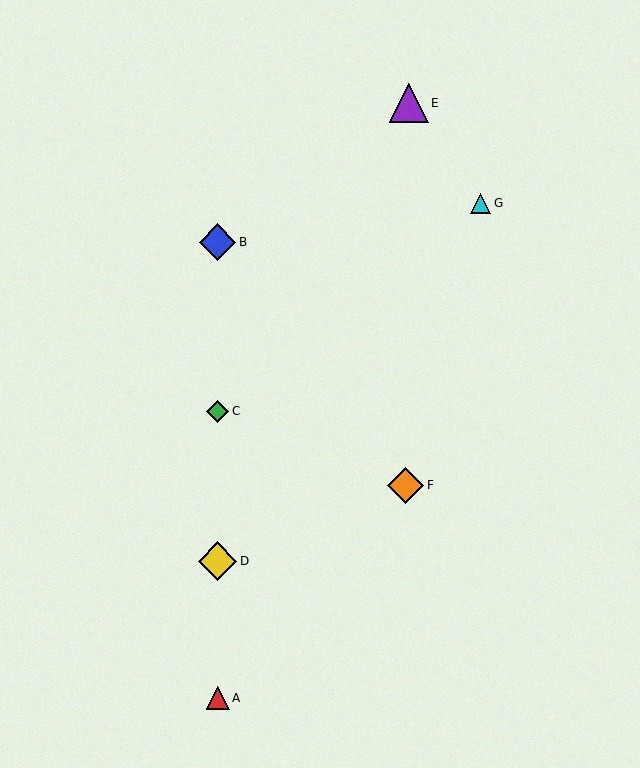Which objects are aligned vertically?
Objects A, B, C, D are aligned vertically.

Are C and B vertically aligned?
Yes, both are at x≈218.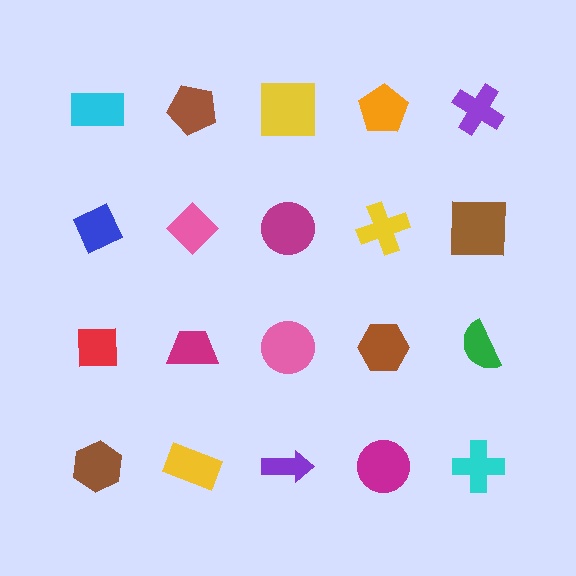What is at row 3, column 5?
A green semicircle.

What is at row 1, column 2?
A brown pentagon.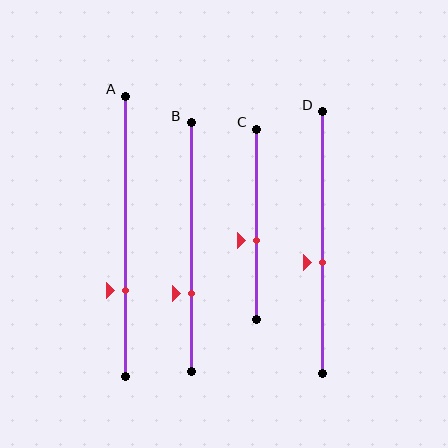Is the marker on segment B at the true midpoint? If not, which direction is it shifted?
No, the marker on segment B is shifted downward by about 19% of the segment length.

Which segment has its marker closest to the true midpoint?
Segment D has its marker closest to the true midpoint.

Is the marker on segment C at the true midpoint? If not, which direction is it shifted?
No, the marker on segment C is shifted downward by about 9% of the segment length.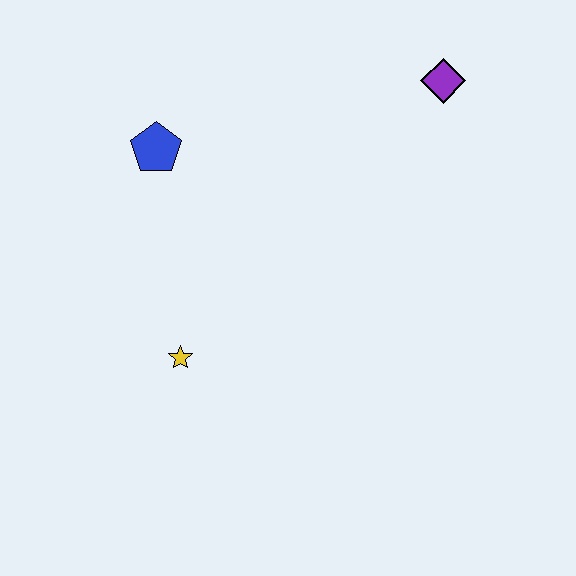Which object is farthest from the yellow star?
The purple diamond is farthest from the yellow star.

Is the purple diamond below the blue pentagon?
No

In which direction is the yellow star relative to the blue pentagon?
The yellow star is below the blue pentagon.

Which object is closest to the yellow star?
The blue pentagon is closest to the yellow star.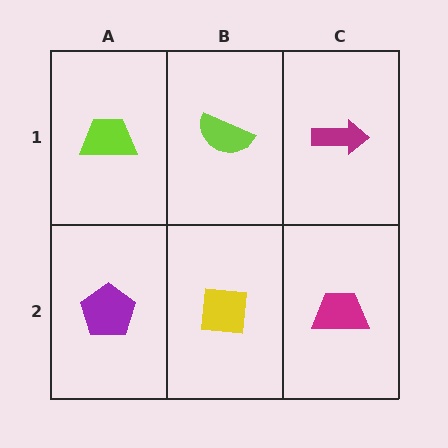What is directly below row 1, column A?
A purple pentagon.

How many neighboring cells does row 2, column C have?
2.